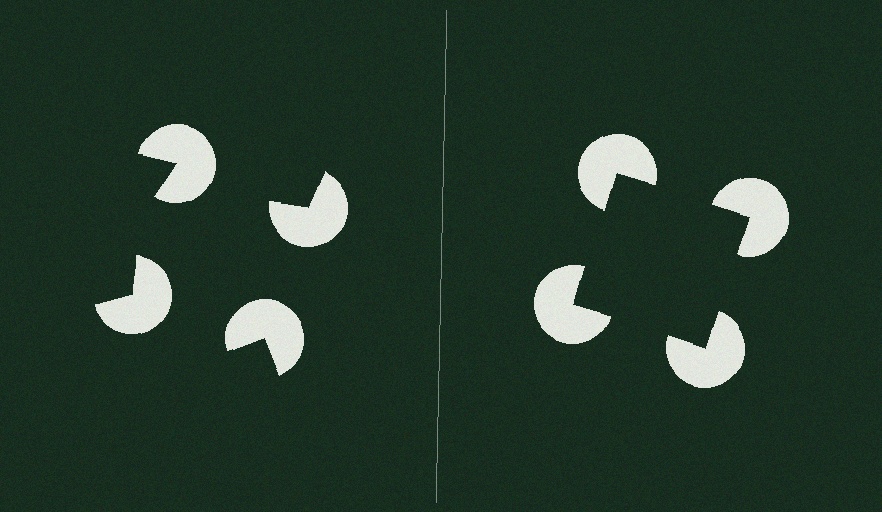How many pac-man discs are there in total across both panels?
8 — 4 on each side.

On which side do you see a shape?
An illusory square appears on the right side. On the left side the wedge cuts are rotated, so no coherent shape forms.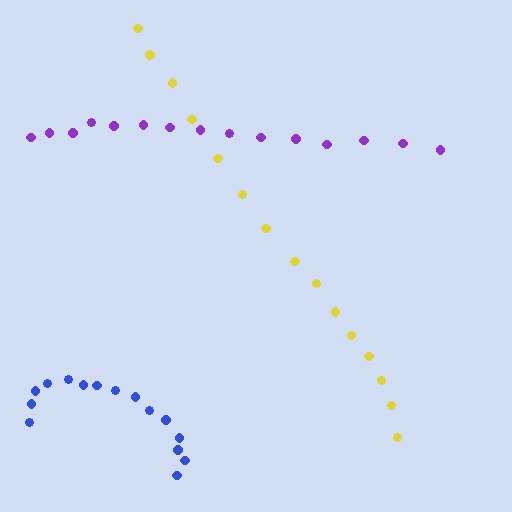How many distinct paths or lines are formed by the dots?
There are 3 distinct paths.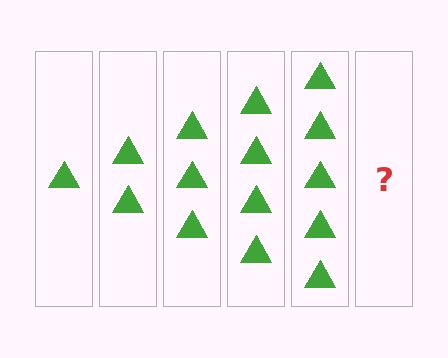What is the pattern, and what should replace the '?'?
The pattern is that each step adds one more triangle. The '?' should be 6 triangles.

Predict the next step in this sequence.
The next step is 6 triangles.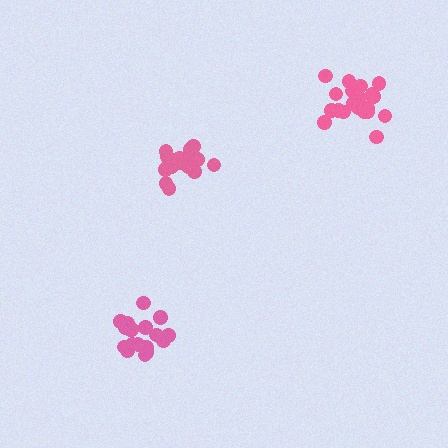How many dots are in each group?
Group 1: 18 dots, Group 2: 20 dots, Group 3: 21 dots (59 total).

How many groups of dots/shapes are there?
There are 3 groups.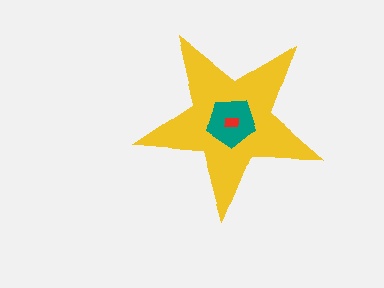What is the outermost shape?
The yellow star.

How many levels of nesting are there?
3.